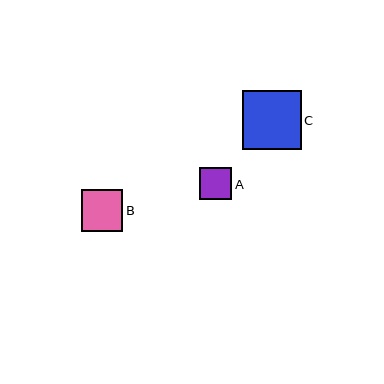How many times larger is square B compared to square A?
Square B is approximately 1.3 times the size of square A.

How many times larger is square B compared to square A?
Square B is approximately 1.3 times the size of square A.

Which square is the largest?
Square C is the largest with a size of approximately 59 pixels.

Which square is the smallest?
Square A is the smallest with a size of approximately 32 pixels.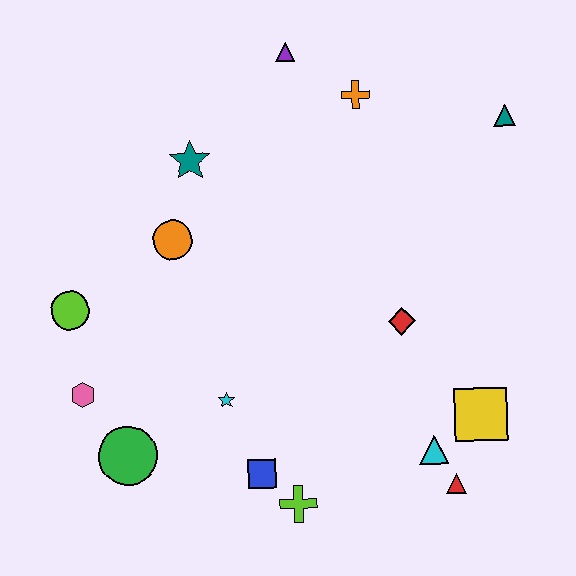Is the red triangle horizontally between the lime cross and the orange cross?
No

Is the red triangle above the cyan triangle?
No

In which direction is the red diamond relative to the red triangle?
The red diamond is above the red triangle.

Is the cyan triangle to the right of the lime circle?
Yes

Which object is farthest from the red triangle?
The purple triangle is farthest from the red triangle.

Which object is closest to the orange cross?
The purple triangle is closest to the orange cross.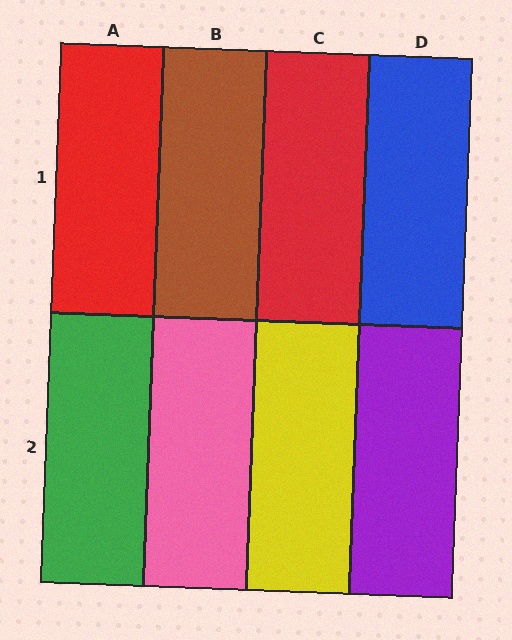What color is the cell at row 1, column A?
Red.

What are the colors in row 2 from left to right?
Green, pink, yellow, purple.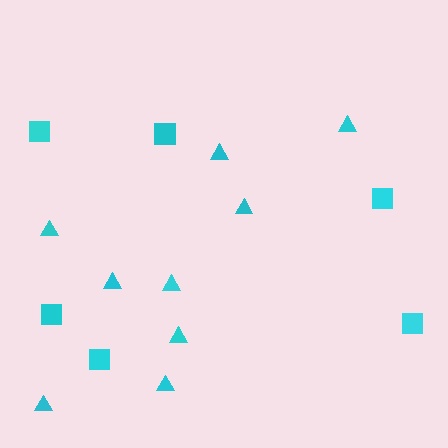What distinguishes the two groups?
There are 2 groups: one group of squares (6) and one group of triangles (9).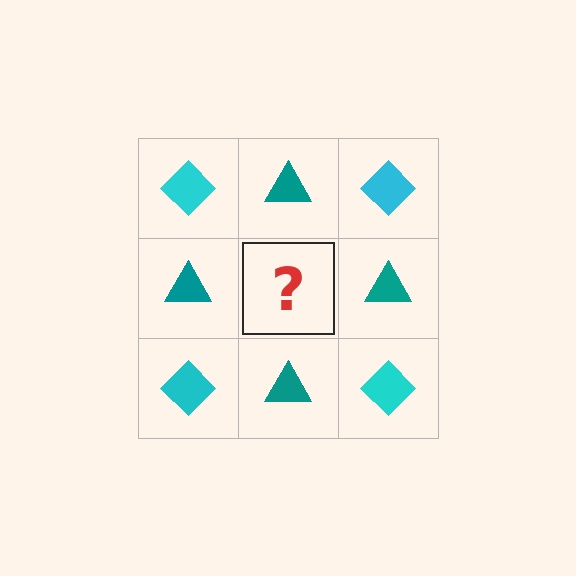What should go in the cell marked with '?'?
The missing cell should contain a cyan diamond.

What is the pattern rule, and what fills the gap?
The rule is that it alternates cyan diamond and teal triangle in a checkerboard pattern. The gap should be filled with a cyan diamond.